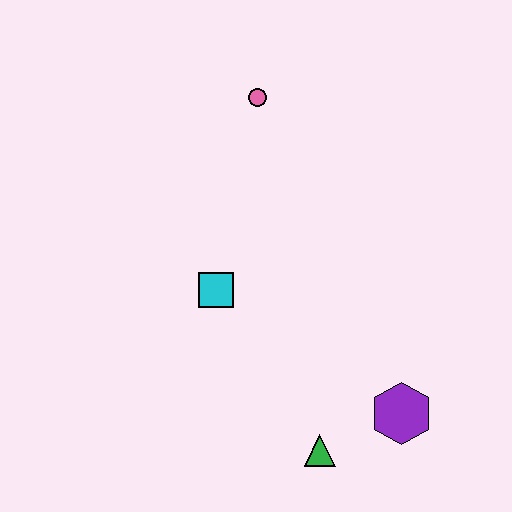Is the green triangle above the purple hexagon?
No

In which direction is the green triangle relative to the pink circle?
The green triangle is below the pink circle.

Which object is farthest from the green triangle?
The pink circle is farthest from the green triangle.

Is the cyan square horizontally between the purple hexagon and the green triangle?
No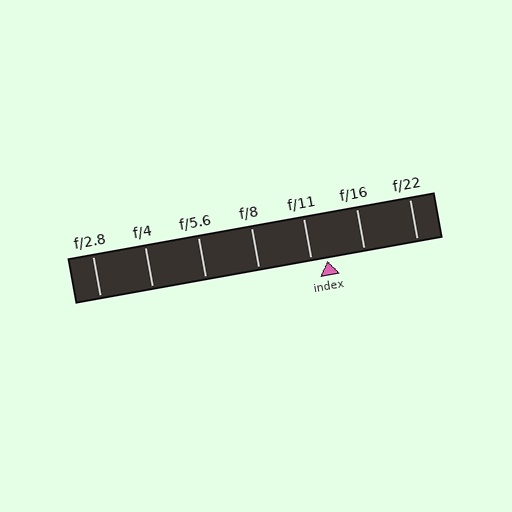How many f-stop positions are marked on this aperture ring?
There are 7 f-stop positions marked.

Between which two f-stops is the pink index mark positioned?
The index mark is between f/11 and f/16.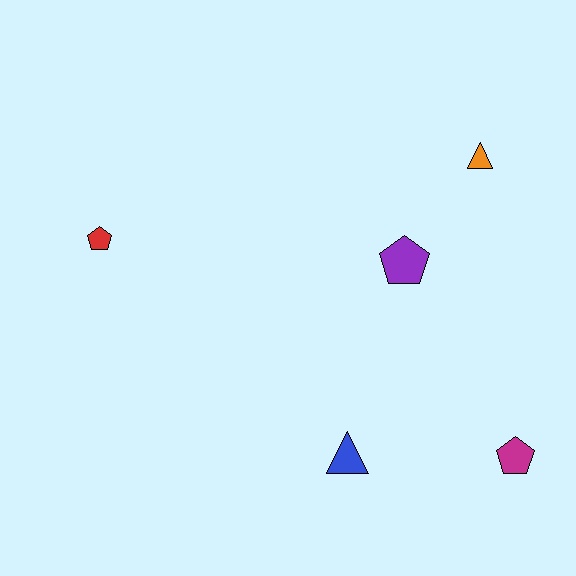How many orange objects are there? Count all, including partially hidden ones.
There is 1 orange object.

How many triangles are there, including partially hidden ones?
There are 2 triangles.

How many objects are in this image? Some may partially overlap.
There are 5 objects.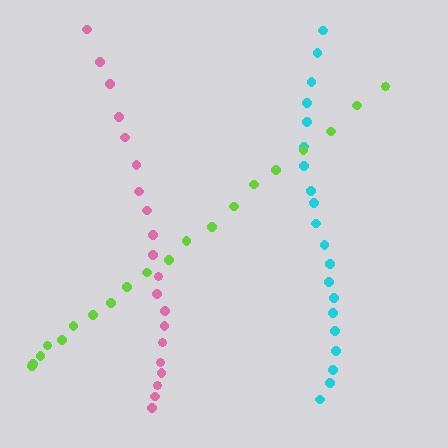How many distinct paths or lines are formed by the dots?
There are 3 distinct paths.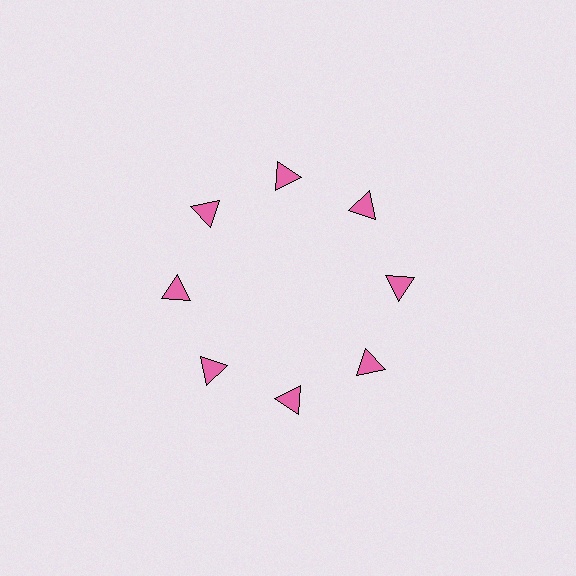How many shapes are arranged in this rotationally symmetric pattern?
There are 8 shapes, arranged in 8 groups of 1.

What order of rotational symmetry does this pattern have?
This pattern has 8-fold rotational symmetry.